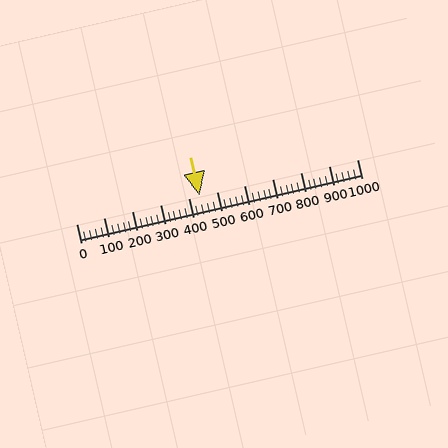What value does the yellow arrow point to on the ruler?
The yellow arrow points to approximately 439.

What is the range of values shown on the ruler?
The ruler shows values from 0 to 1000.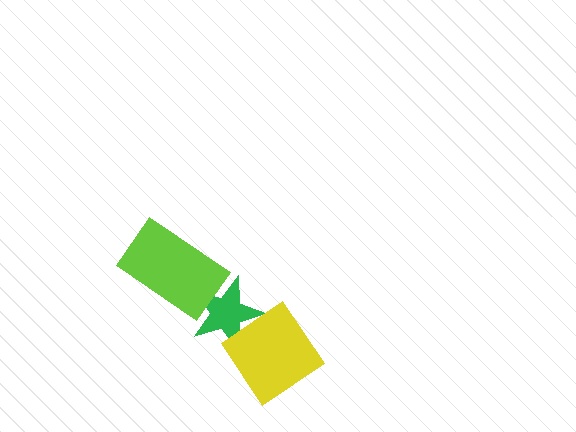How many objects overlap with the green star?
2 objects overlap with the green star.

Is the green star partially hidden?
Yes, it is partially covered by another shape.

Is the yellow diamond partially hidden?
No, no other shape covers it.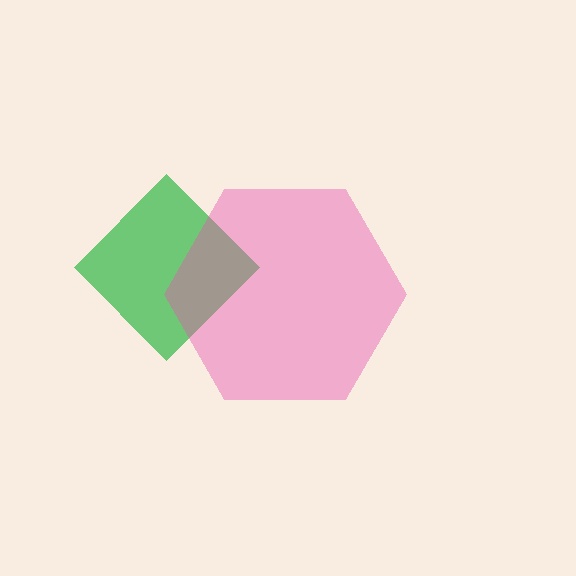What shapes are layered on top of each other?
The layered shapes are: a green diamond, a pink hexagon.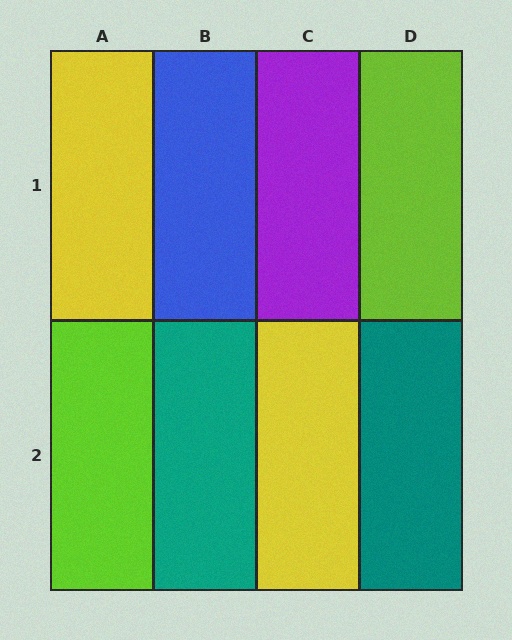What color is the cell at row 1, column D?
Lime.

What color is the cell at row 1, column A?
Yellow.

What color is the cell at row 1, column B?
Blue.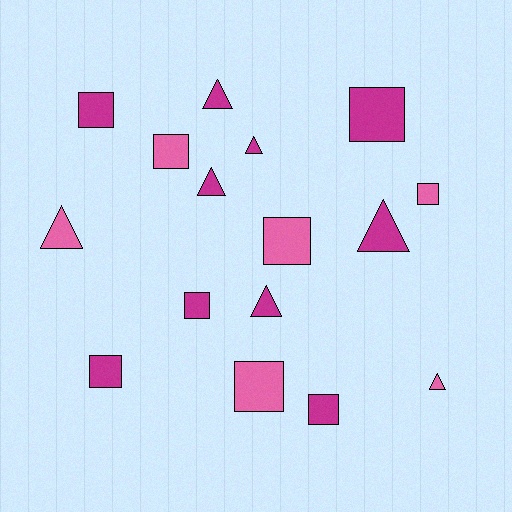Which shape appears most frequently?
Square, with 9 objects.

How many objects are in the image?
There are 16 objects.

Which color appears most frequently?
Magenta, with 10 objects.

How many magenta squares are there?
There are 5 magenta squares.